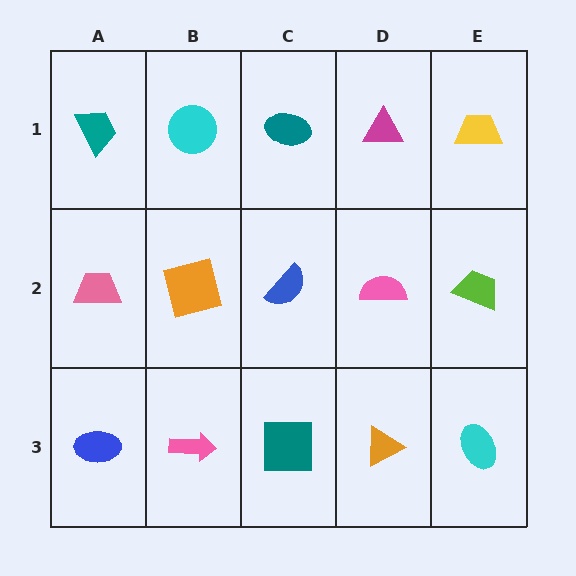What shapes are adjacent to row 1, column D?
A pink semicircle (row 2, column D), a teal ellipse (row 1, column C), a yellow trapezoid (row 1, column E).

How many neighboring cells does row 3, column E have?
2.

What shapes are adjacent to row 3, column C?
A blue semicircle (row 2, column C), a pink arrow (row 3, column B), an orange triangle (row 3, column D).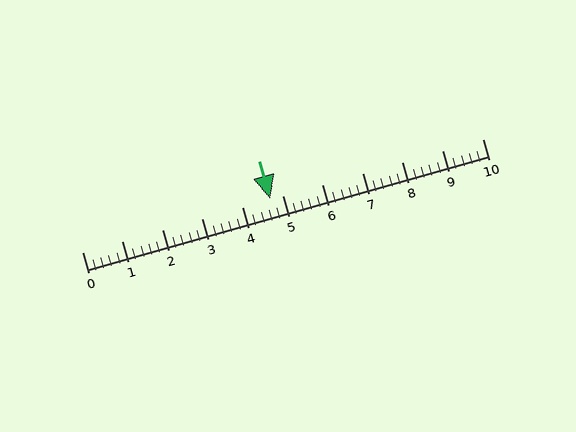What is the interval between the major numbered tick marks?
The major tick marks are spaced 1 units apart.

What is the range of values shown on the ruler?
The ruler shows values from 0 to 10.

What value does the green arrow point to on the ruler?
The green arrow points to approximately 4.7.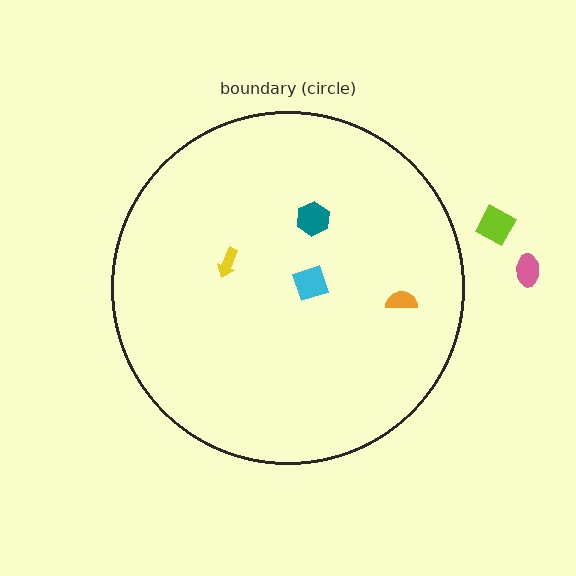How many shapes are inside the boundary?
4 inside, 2 outside.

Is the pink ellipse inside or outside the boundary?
Outside.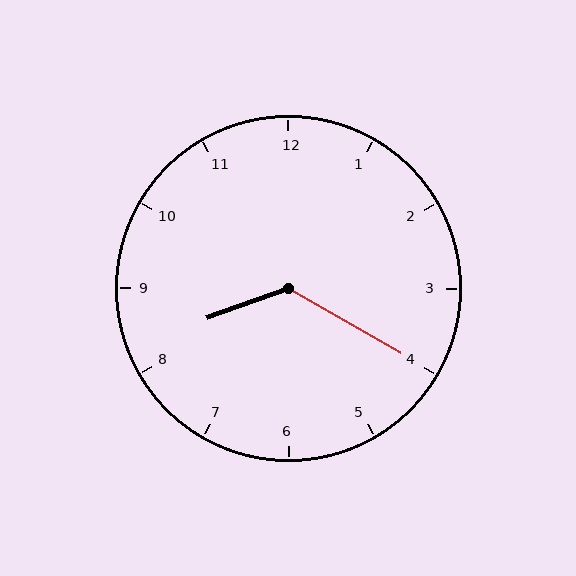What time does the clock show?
8:20.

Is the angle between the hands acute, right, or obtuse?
It is obtuse.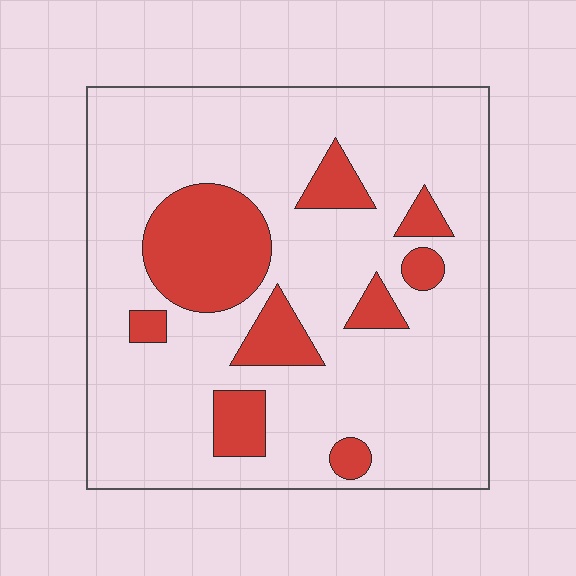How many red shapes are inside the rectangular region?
9.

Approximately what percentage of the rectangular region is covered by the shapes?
Approximately 20%.